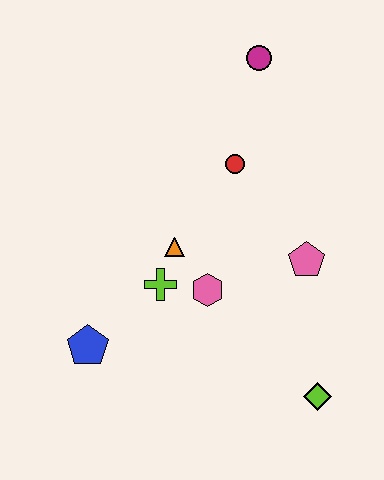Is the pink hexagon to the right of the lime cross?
Yes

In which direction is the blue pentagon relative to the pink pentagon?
The blue pentagon is to the left of the pink pentagon.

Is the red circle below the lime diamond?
No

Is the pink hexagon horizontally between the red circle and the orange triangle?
Yes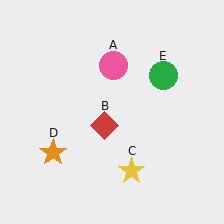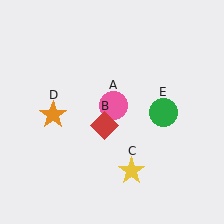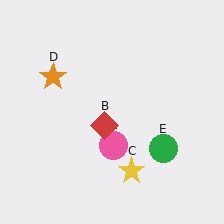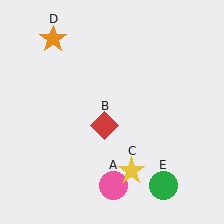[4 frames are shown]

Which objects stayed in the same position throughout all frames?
Red diamond (object B) and yellow star (object C) remained stationary.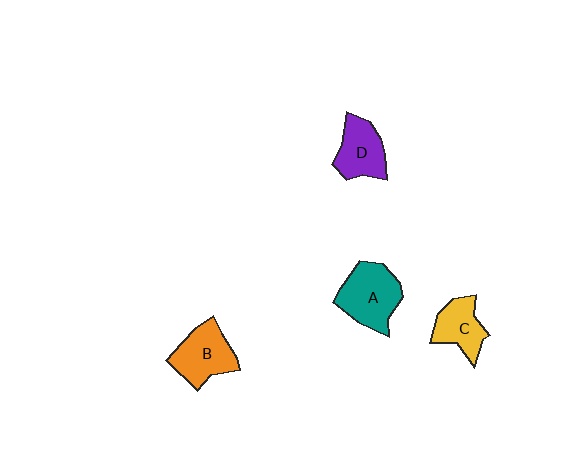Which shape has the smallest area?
Shape C (yellow).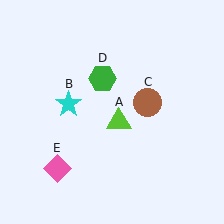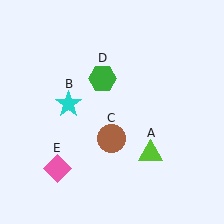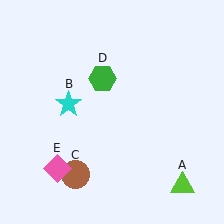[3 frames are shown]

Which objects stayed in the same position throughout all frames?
Cyan star (object B) and green hexagon (object D) and pink diamond (object E) remained stationary.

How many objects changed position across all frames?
2 objects changed position: lime triangle (object A), brown circle (object C).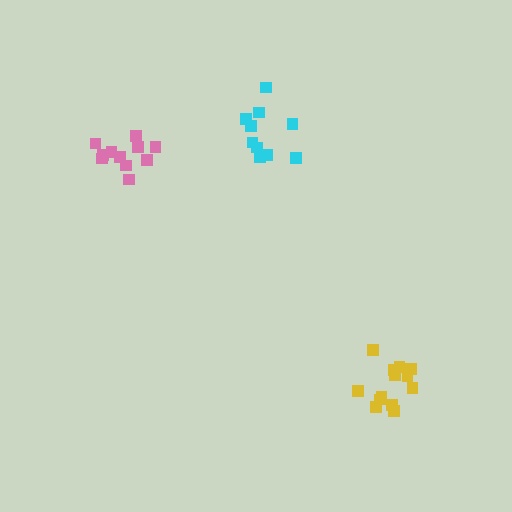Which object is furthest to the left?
The pink cluster is leftmost.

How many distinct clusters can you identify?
There are 3 distinct clusters.